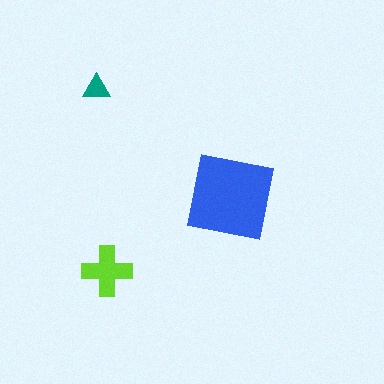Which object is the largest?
The blue square.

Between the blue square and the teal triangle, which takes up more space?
The blue square.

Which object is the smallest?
The teal triangle.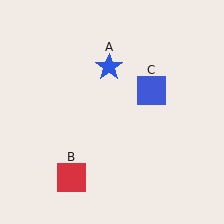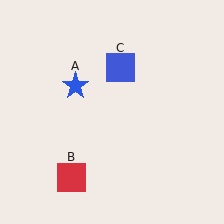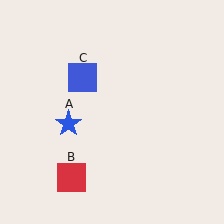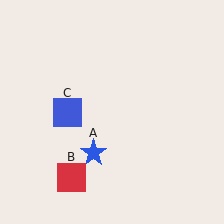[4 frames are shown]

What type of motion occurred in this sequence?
The blue star (object A), blue square (object C) rotated counterclockwise around the center of the scene.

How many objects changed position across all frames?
2 objects changed position: blue star (object A), blue square (object C).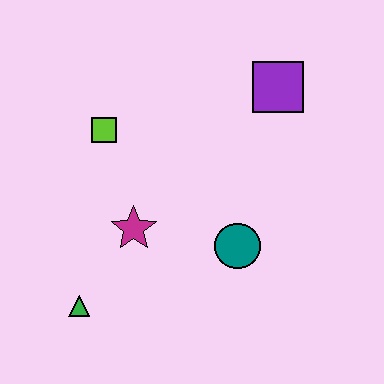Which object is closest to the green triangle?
The magenta star is closest to the green triangle.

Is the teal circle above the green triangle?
Yes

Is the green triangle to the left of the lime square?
Yes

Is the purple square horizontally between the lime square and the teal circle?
No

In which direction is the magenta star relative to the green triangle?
The magenta star is above the green triangle.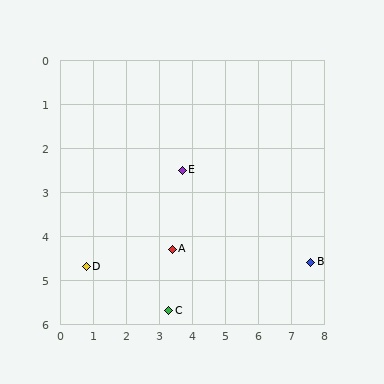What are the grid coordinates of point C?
Point C is at approximately (3.3, 5.7).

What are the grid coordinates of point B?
Point B is at approximately (7.6, 4.6).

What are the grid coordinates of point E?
Point E is at approximately (3.7, 2.5).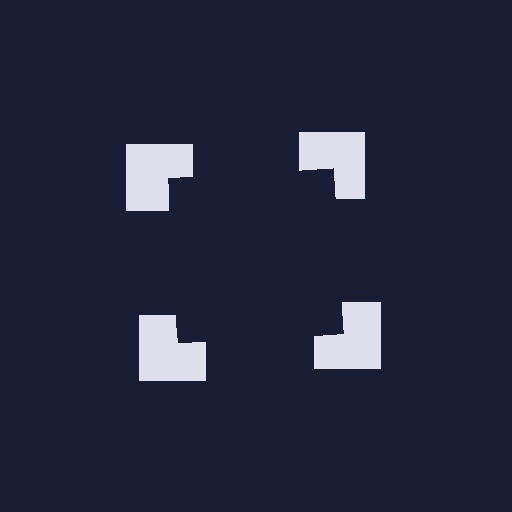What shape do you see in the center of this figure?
An illusory square — its edges are inferred from the aligned wedge cuts in the notched squares, not physically drawn.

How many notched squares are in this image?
There are 4 — one at each vertex of the illusory square.